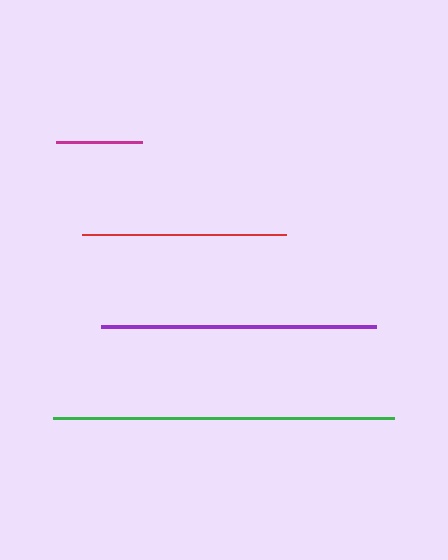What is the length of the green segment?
The green segment is approximately 341 pixels long.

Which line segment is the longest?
The green line is the longest at approximately 341 pixels.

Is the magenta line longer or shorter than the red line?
The red line is longer than the magenta line.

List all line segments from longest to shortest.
From longest to shortest: green, purple, red, magenta.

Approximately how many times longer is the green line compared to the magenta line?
The green line is approximately 4.0 times the length of the magenta line.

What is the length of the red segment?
The red segment is approximately 203 pixels long.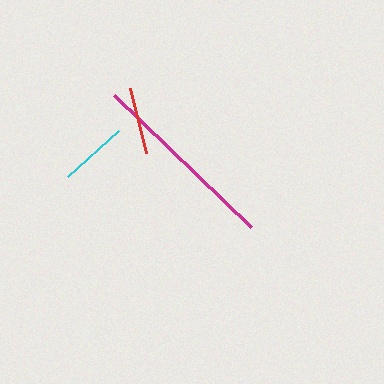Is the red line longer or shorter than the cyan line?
The cyan line is longer than the red line.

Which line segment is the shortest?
The red line is the shortest at approximately 68 pixels.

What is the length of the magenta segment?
The magenta segment is approximately 190 pixels long.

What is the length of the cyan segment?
The cyan segment is approximately 68 pixels long.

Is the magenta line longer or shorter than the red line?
The magenta line is longer than the red line.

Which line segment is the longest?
The magenta line is the longest at approximately 190 pixels.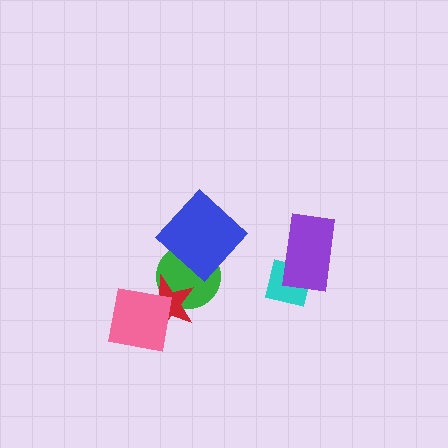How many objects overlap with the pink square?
1 object overlaps with the pink square.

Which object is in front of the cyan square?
The purple rectangle is in front of the cyan square.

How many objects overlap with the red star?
2 objects overlap with the red star.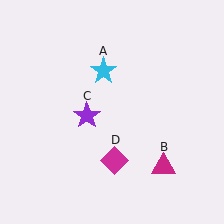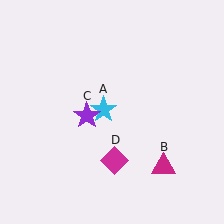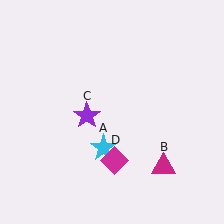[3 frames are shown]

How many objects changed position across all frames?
1 object changed position: cyan star (object A).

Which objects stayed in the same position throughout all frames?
Magenta triangle (object B) and purple star (object C) and magenta diamond (object D) remained stationary.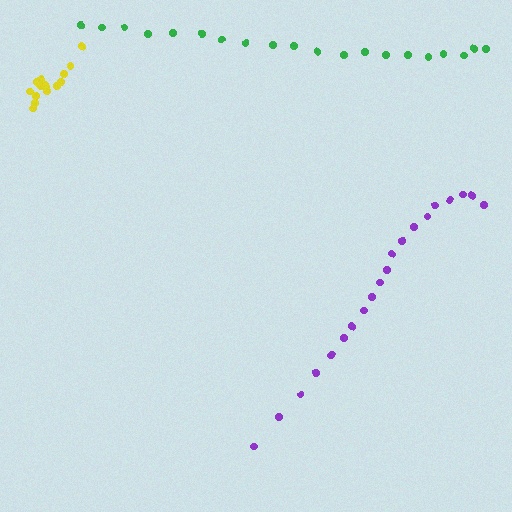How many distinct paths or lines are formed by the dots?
There are 3 distinct paths.